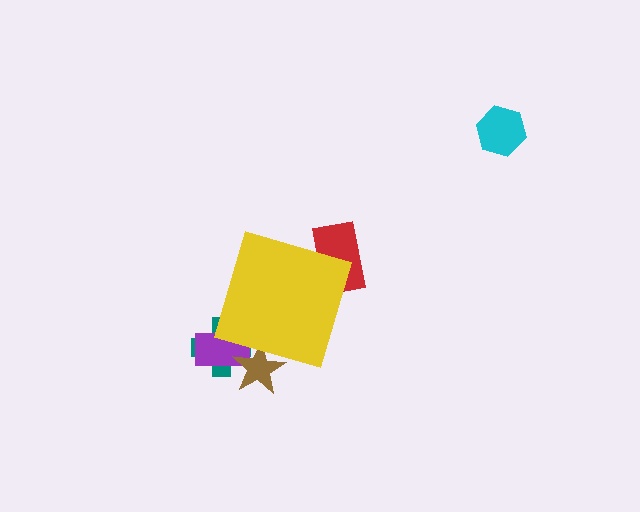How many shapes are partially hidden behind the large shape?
4 shapes are partially hidden.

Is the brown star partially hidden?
Yes, the brown star is partially hidden behind the yellow diamond.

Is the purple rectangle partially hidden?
Yes, the purple rectangle is partially hidden behind the yellow diamond.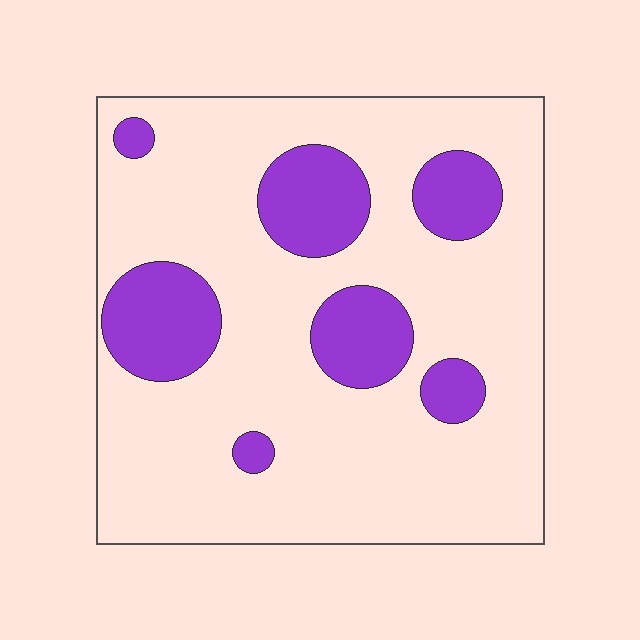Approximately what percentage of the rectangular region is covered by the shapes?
Approximately 20%.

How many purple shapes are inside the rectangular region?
7.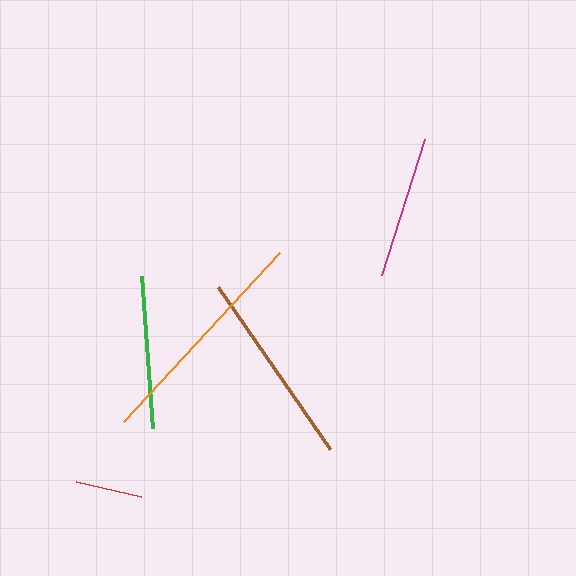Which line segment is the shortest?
The red line is the shortest at approximately 67 pixels.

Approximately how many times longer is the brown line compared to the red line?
The brown line is approximately 2.9 times the length of the red line.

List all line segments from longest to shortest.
From longest to shortest: orange, brown, green, magenta, red.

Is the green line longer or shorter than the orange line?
The orange line is longer than the green line.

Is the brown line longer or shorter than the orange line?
The orange line is longer than the brown line.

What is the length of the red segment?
The red segment is approximately 67 pixels long.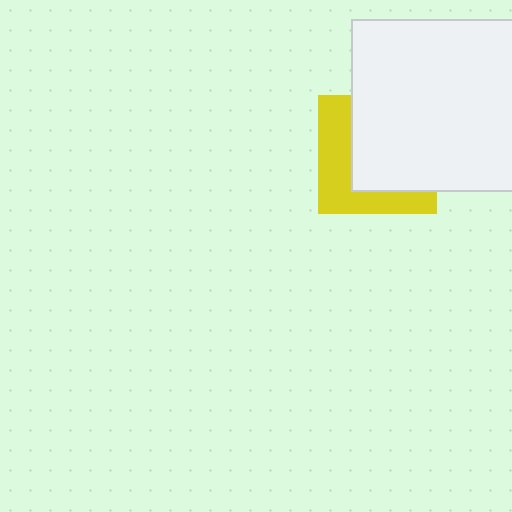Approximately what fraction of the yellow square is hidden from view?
Roughly 58% of the yellow square is hidden behind the white square.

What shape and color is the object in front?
The object in front is a white square.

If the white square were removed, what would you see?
You would see the complete yellow square.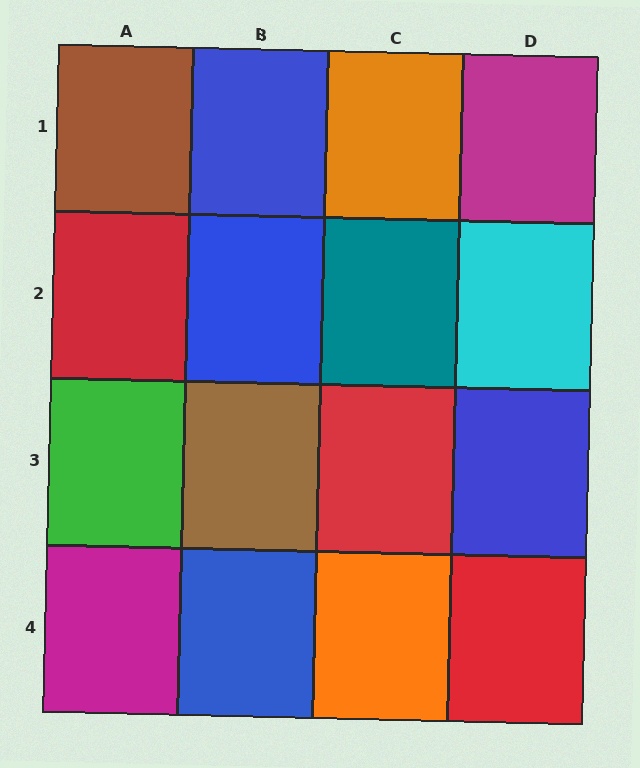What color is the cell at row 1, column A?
Brown.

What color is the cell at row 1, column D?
Magenta.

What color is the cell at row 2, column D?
Cyan.